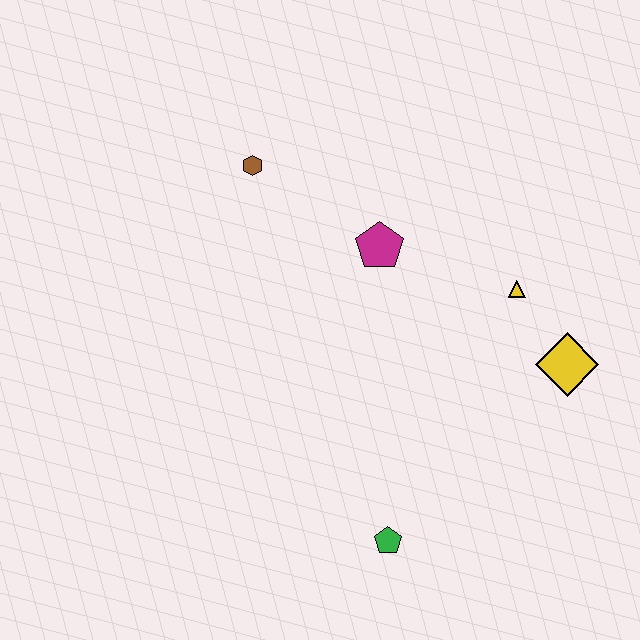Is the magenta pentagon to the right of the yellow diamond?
No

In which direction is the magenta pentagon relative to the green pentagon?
The magenta pentagon is above the green pentagon.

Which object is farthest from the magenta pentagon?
The green pentagon is farthest from the magenta pentagon.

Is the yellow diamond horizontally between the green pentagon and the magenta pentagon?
No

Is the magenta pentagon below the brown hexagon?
Yes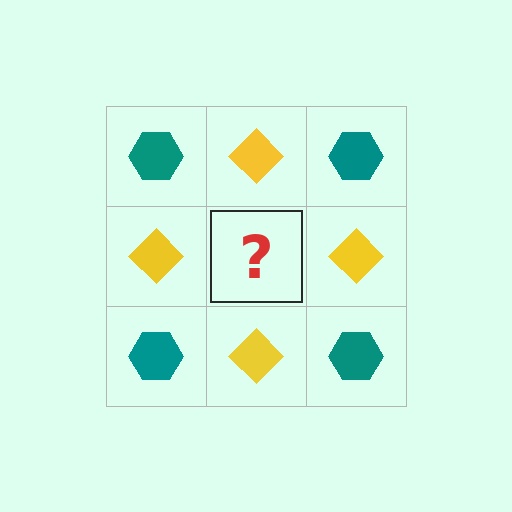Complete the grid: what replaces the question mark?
The question mark should be replaced with a teal hexagon.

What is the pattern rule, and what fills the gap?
The rule is that it alternates teal hexagon and yellow diamond in a checkerboard pattern. The gap should be filled with a teal hexagon.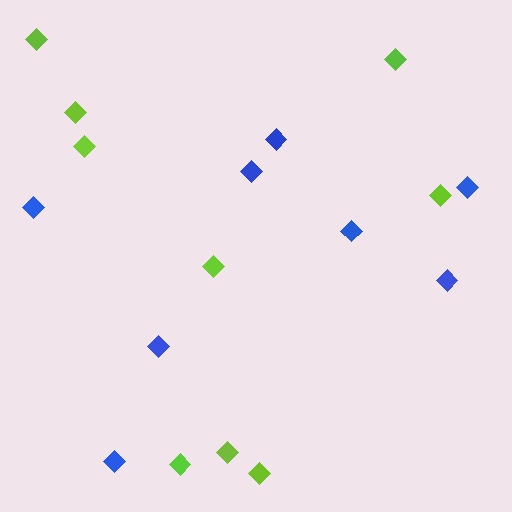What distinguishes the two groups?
There are 2 groups: one group of blue diamonds (8) and one group of lime diamonds (9).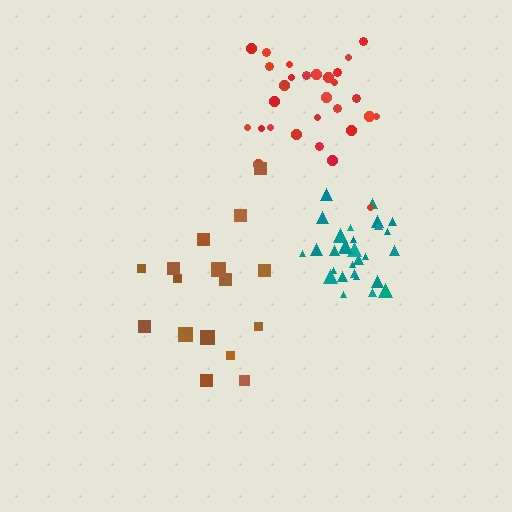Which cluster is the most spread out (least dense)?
Brown.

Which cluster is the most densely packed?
Teal.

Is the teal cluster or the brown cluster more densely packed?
Teal.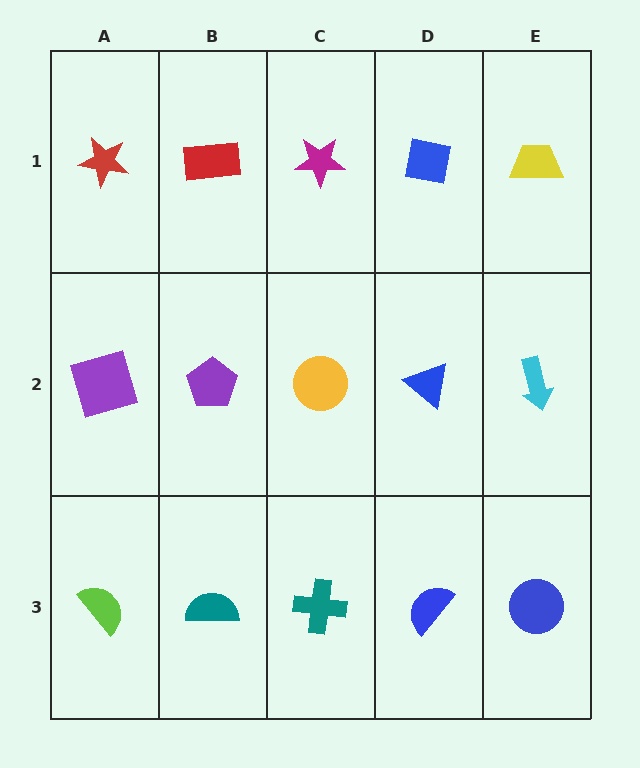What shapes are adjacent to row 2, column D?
A blue square (row 1, column D), a blue semicircle (row 3, column D), a yellow circle (row 2, column C), a cyan arrow (row 2, column E).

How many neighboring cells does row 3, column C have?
3.